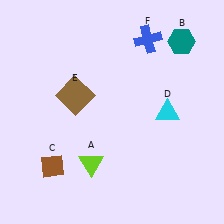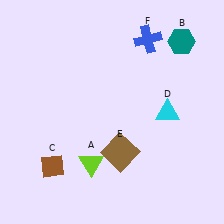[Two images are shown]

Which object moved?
The brown square (E) moved down.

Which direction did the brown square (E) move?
The brown square (E) moved down.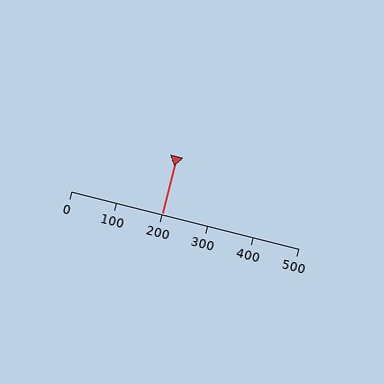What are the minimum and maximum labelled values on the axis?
The axis runs from 0 to 500.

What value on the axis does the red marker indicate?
The marker indicates approximately 200.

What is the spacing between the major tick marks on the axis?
The major ticks are spaced 100 apart.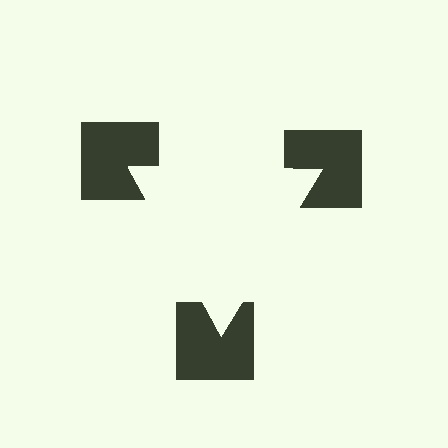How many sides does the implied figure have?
3 sides.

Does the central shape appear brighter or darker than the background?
It typically appears slightly brighter than the background, even though no actual brightness change is drawn.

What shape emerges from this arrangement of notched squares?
An illusory triangle — its edges are inferred from the aligned wedge cuts in the notched squares, not physically drawn.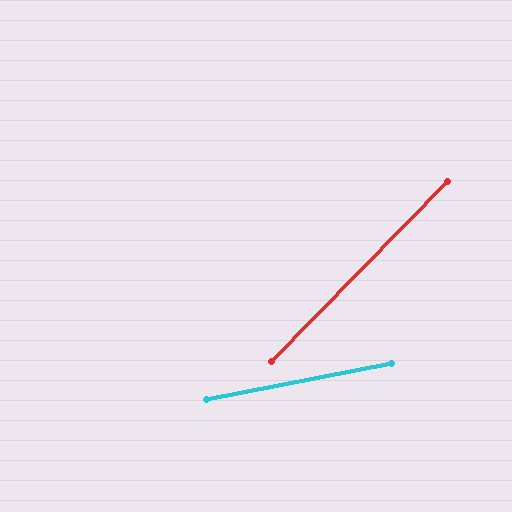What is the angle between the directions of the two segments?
Approximately 34 degrees.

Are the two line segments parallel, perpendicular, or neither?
Neither parallel nor perpendicular — they differ by about 34°.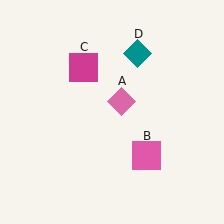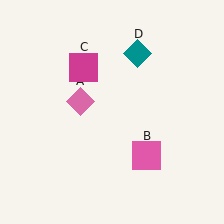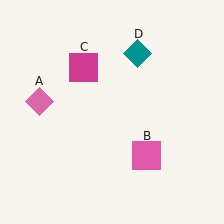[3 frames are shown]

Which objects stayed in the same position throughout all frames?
Pink square (object B) and magenta square (object C) and teal diamond (object D) remained stationary.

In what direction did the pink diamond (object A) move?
The pink diamond (object A) moved left.